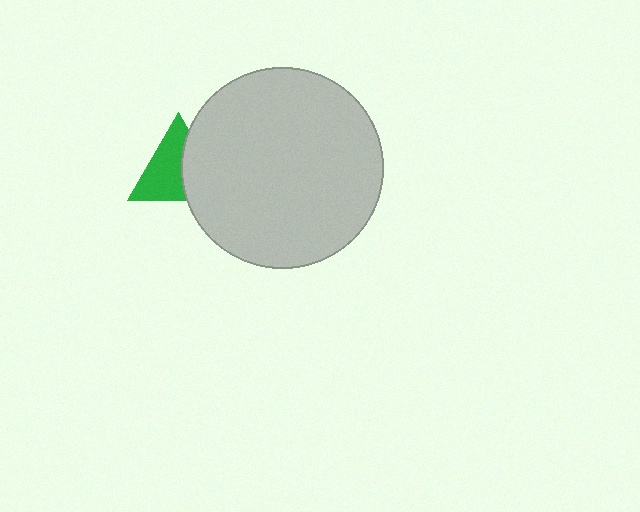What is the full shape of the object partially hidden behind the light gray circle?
The partially hidden object is a green triangle.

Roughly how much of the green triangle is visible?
About half of it is visible (roughly 60%).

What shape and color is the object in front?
The object in front is a light gray circle.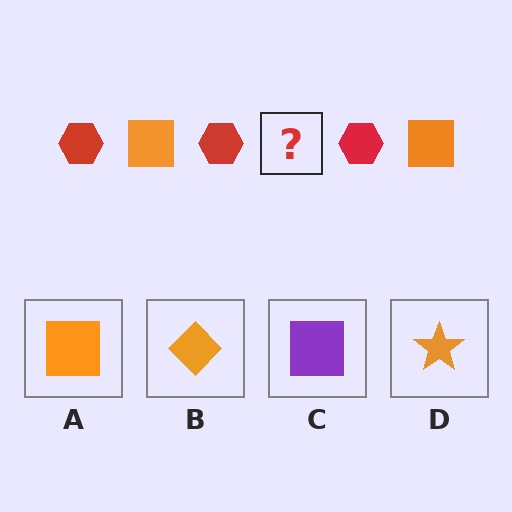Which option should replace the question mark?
Option A.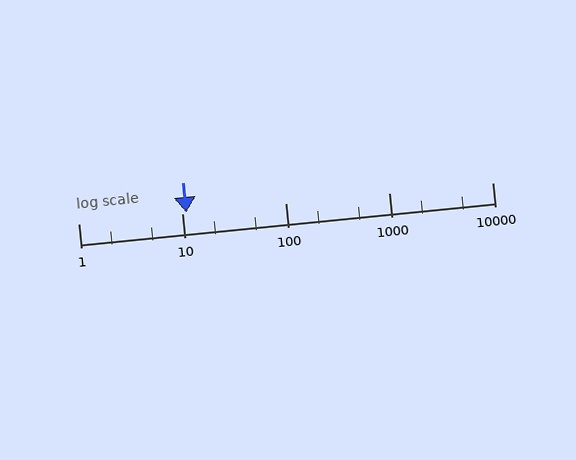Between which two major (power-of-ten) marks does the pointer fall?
The pointer is between 10 and 100.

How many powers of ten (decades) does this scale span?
The scale spans 4 decades, from 1 to 10000.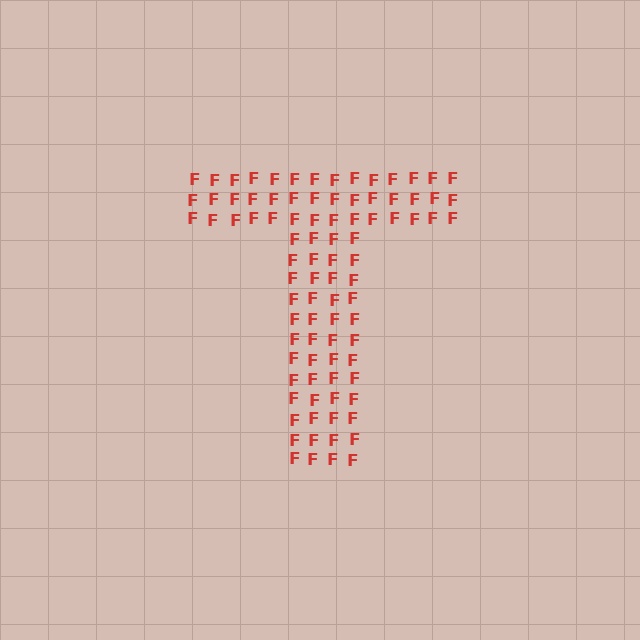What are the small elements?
The small elements are letter F's.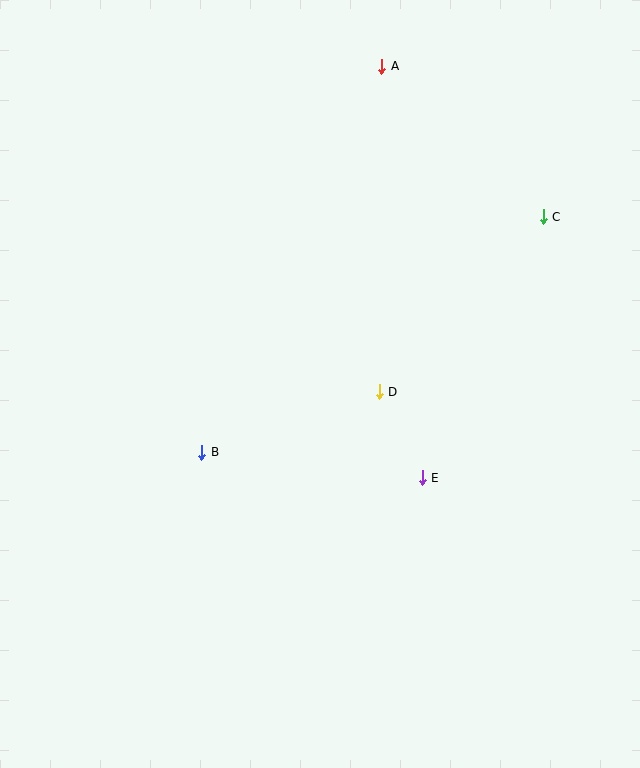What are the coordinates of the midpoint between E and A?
The midpoint between E and A is at (402, 272).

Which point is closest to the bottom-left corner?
Point B is closest to the bottom-left corner.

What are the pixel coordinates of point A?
Point A is at (382, 66).